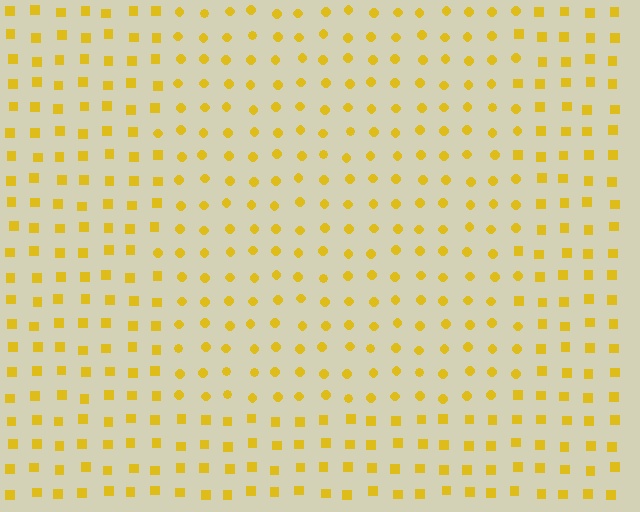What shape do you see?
I see a rectangle.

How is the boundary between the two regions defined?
The boundary is defined by a change in element shape: circles inside vs. squares outside. All elements share the same color and spacing.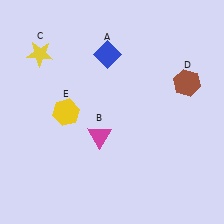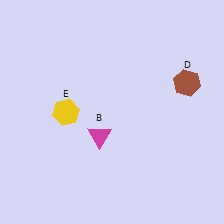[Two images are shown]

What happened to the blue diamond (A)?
The blue diamond (A) was removed in Image 2. It was in the top-left area of Image 1.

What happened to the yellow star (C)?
The yellow star (C) was removed in Image 2. It was in the top-left area of Image 1.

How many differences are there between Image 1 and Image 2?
There are 2 differences between the two images.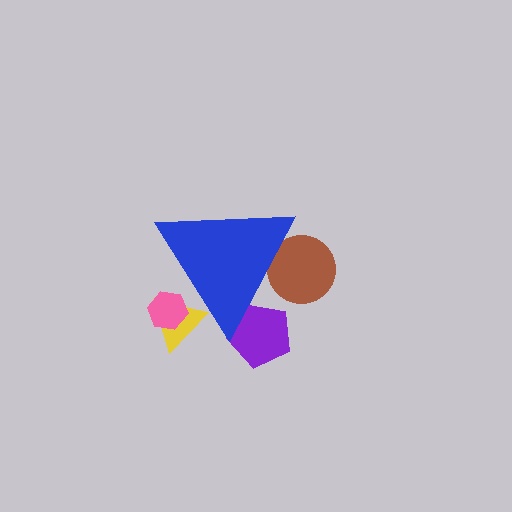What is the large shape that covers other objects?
A blue triangle.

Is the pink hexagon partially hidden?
Yes, the pink hexagon is partially hidden behind the blue triangle.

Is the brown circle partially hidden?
Yes, the brown circle is partially hidden behind the blue triangle.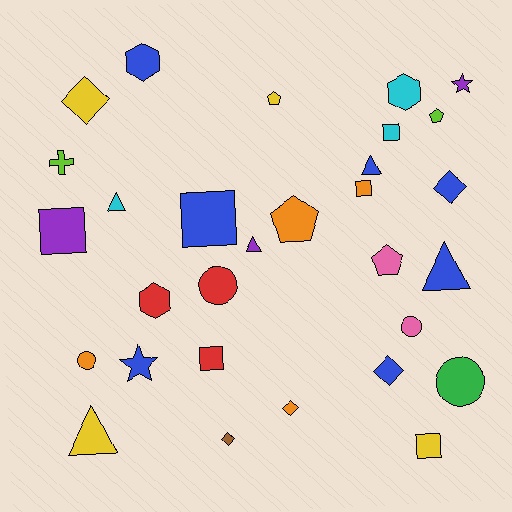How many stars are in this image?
There are 2 stars.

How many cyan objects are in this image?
There are 3 cyan objects.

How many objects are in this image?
There are 30 objects.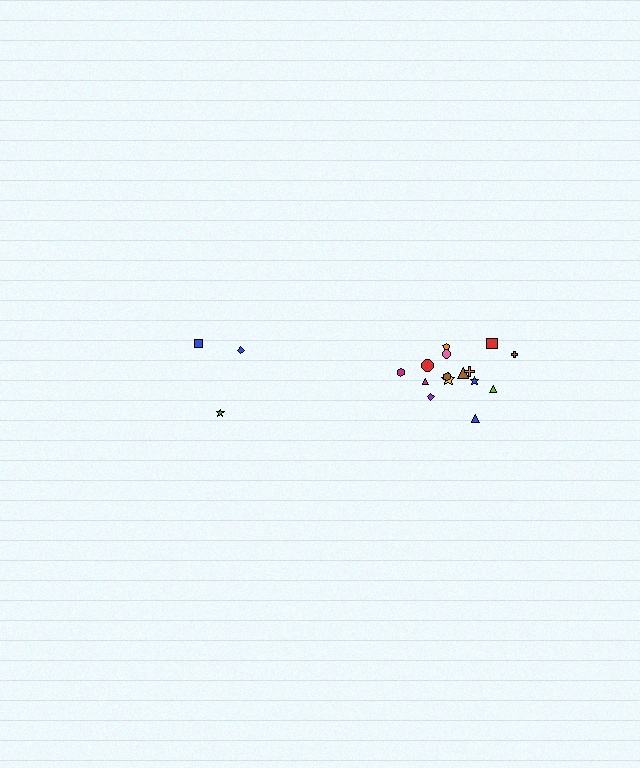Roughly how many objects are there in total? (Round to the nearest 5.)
Roughly 20 objects in total.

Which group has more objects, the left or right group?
The right group.